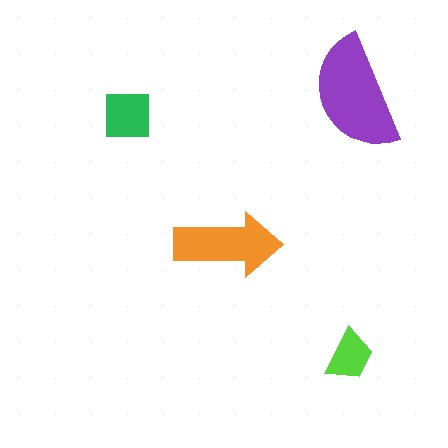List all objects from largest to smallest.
The purple semicircle, the orange arrow, the green square, the lime trapezoid.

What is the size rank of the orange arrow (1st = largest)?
2nd.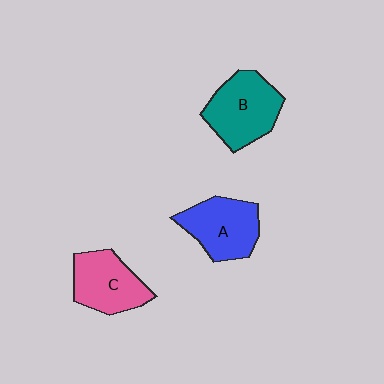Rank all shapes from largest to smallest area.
From largest to smallest: B (teal), A (blue), C (pink).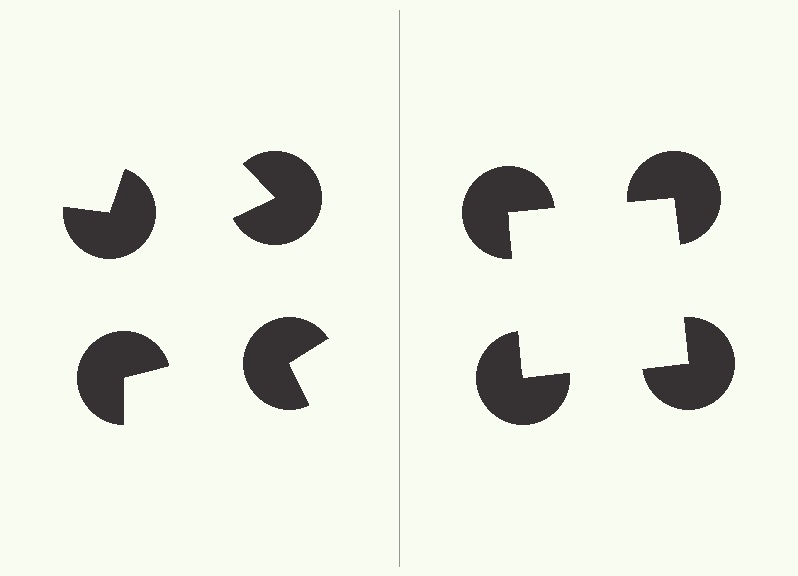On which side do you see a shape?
An illusory square appears on the right side. On the left side the wedge cuts are rotated, so no coherent shape forms.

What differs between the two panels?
The pac-man discs are positioned identically on both sides; only the wedge orientations differ. On the right they align to a square; on the left they are misaligned.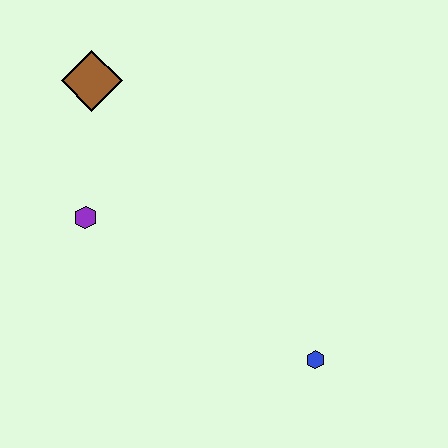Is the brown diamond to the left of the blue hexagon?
Yes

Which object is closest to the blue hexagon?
The purple hexagon is closest to the blue hexagon.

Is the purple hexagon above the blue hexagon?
Yes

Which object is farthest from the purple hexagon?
The blue hexagon is farthest from the purple hexagon.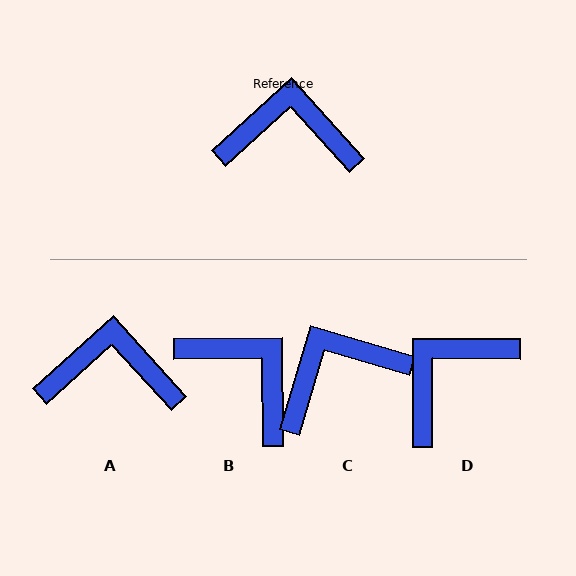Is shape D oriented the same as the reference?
No, it is off by about 48 degrees.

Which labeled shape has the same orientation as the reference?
A.